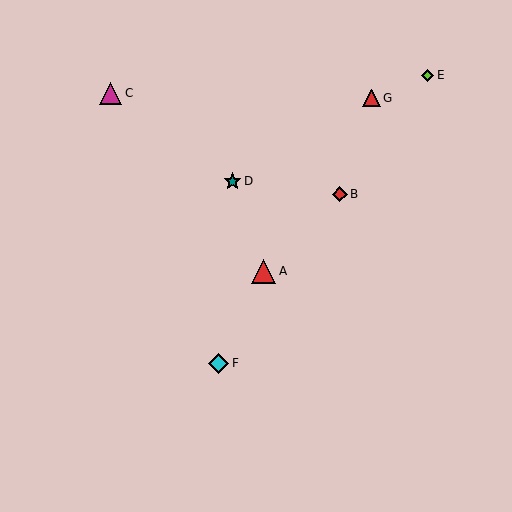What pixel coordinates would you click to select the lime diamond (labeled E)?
Click at (428, 75) to select the lime diamond E.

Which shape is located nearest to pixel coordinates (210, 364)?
The cyan diamond (labeled F) at (219, 363) is nearest to that location.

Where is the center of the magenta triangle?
The center of the magenta triangle is at (111, 93).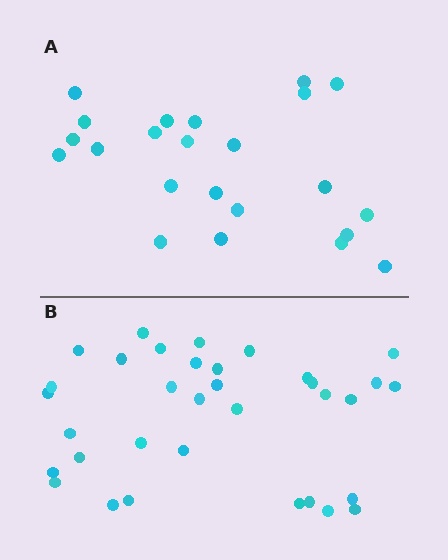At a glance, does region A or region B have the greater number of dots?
Region B (the bottom region) has more dots.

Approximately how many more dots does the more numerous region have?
Region B has roughly 12 or so more dots than region A.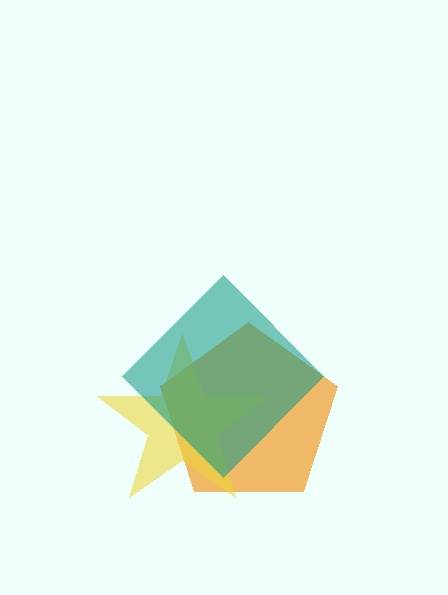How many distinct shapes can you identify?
There are 3 distinct shapes: an orange pentagon, a yellow star, a teal diamond.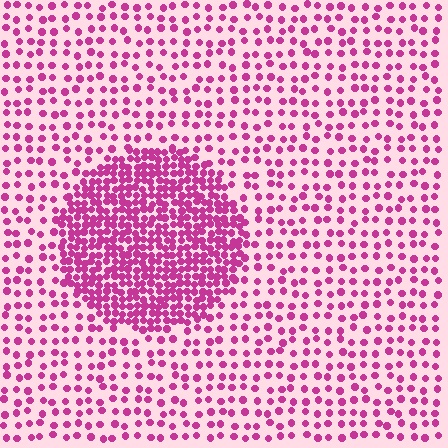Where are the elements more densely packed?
The elements are more densely packed inside the circle boundary.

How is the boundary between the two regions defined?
The boundary is defined by a change in element density (approximately 2.6x ratio). All elements are the same color, size, and shape.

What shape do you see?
I see a circle.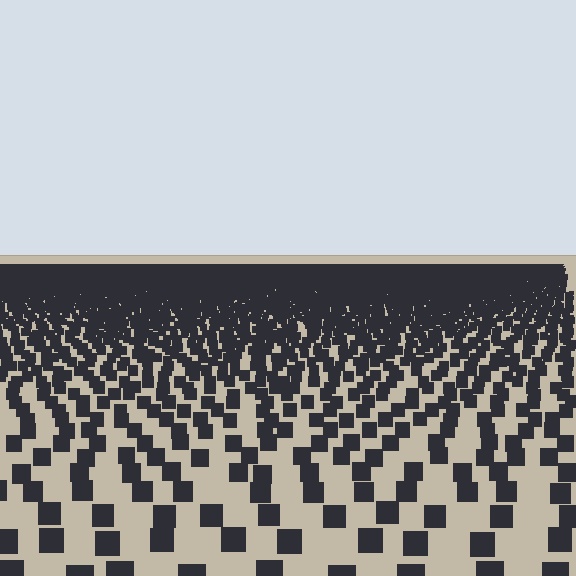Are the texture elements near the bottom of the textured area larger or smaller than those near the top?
Larger. Near the bottom, elements are closer to the viewer and appear at a bigger on-screen size.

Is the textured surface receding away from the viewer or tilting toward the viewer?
The surface is receding away from the viewer. Texture elements get smaller and denser toward the top.